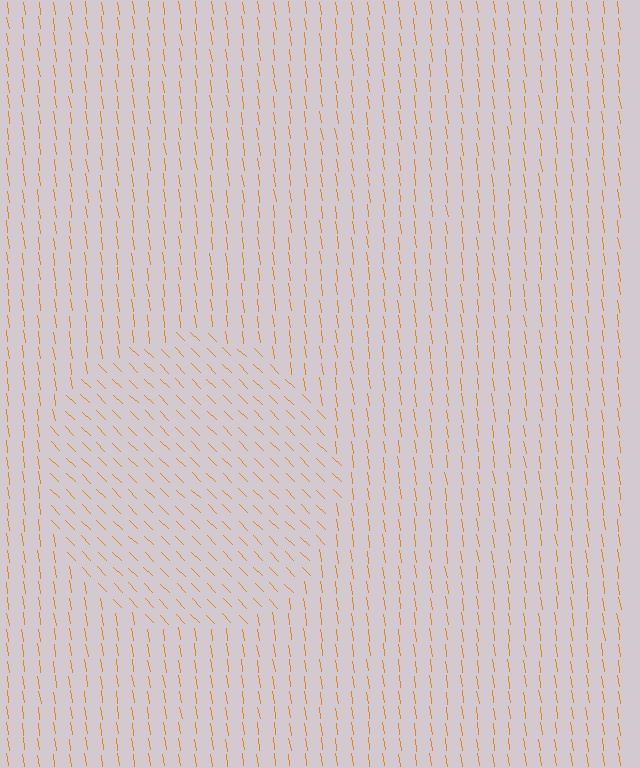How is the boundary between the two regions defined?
The boundary is defined purely by a change in line orientation (approximately 37 degrees difference). All lines are the same color and thickness.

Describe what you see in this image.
The image is filled with small orange line segments. A circle region in the image has lines oriented differently from the surrounding lines, creating a visible texture boundary.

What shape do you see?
I see a circle.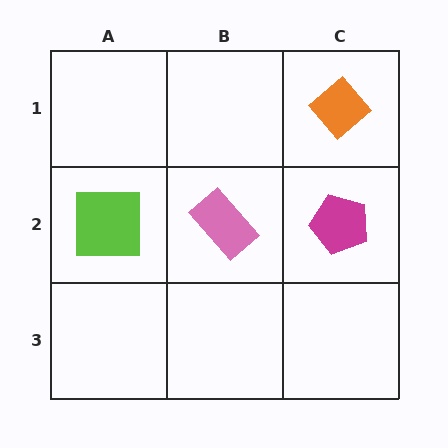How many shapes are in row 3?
0 shapes.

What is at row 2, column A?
A lime square.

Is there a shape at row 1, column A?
No, that cell is empty.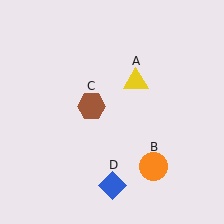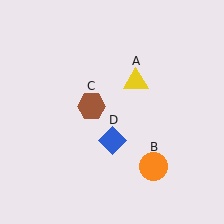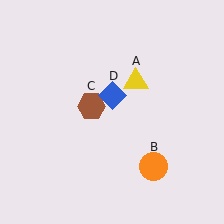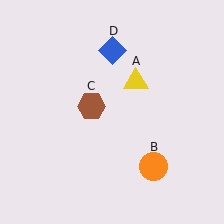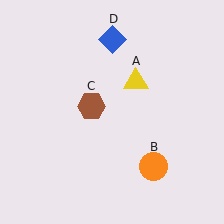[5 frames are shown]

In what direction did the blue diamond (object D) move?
The blue diamond (object D) moved up.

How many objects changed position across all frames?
1 object changed position: blue diamond (object D).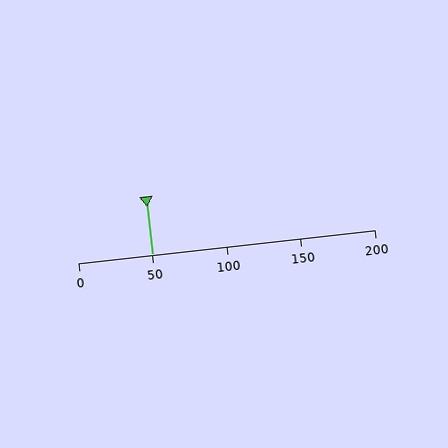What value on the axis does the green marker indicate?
The marker indicates approximately 50.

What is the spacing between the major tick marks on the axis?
The major ticks are spaced 50 apart.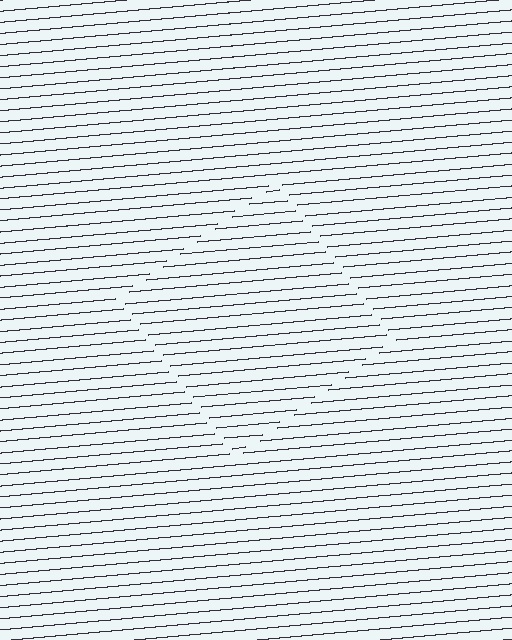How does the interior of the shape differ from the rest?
The interior of the shape contains the same grating, shifted by half a period — the contour is defined by the phase discontinuity where line-ends from the inner and outer gratings abut.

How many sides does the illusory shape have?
4 sides — the line-ends trace a square.